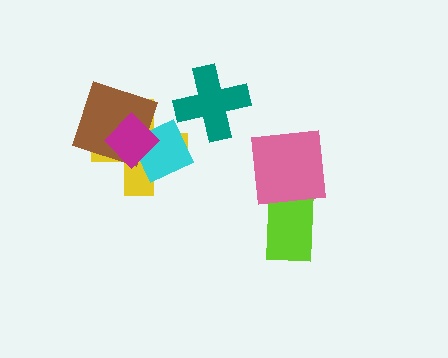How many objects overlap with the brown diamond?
3 objects overlap with the brown diamond.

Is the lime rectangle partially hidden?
Yes, it is partially covered by another shape.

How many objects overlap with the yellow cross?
3 objects overlap with the yellow cross.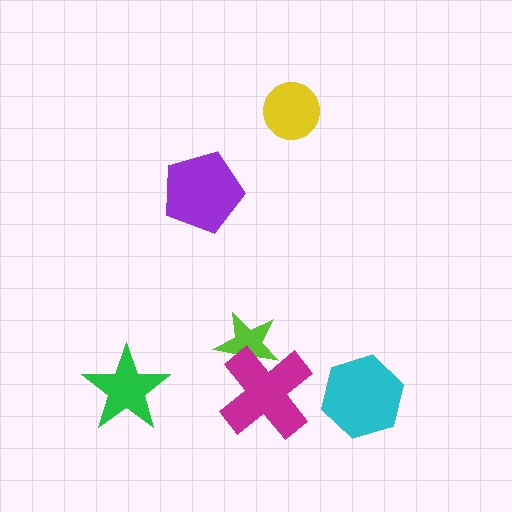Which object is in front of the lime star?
The magenta cross is in front of the lime star.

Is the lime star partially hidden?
Yes, it is partially covered by another shape.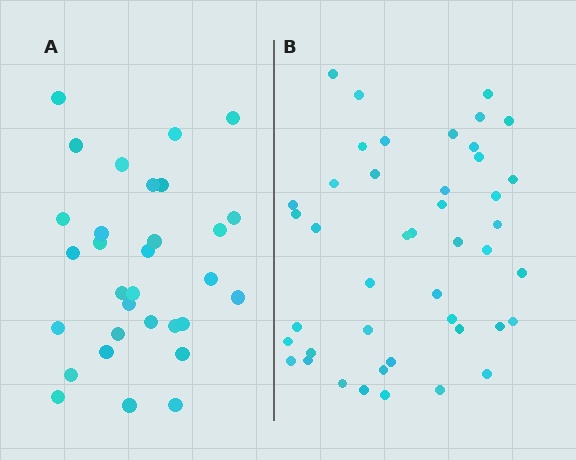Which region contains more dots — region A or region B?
Region B (the right region) has more dots.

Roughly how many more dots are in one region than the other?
Region B has approximately 15 more dots than region A.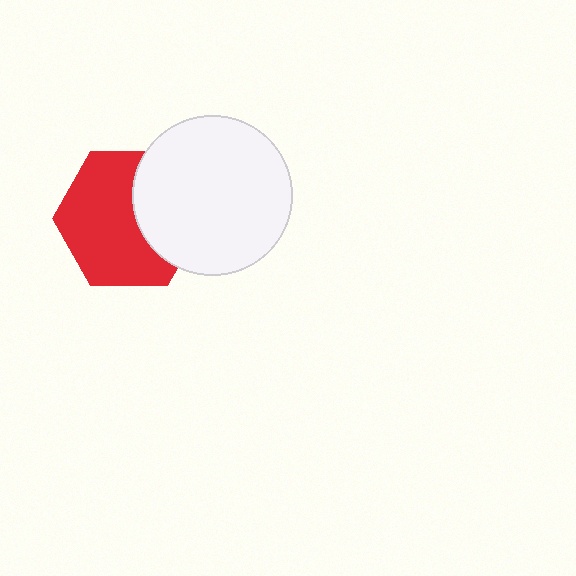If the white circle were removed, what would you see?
You would see the complete red hexagon.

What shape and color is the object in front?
The object in front is a white circle.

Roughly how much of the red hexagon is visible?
About half of it is visible (roughly 64%).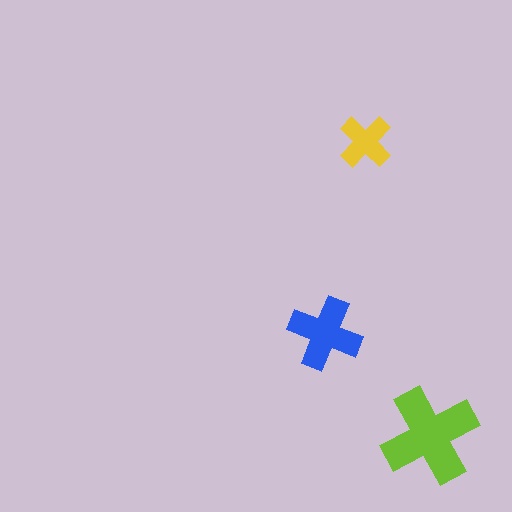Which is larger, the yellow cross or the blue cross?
The blue one.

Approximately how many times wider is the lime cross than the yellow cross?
About 2 times wider.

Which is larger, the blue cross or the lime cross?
The lime one.